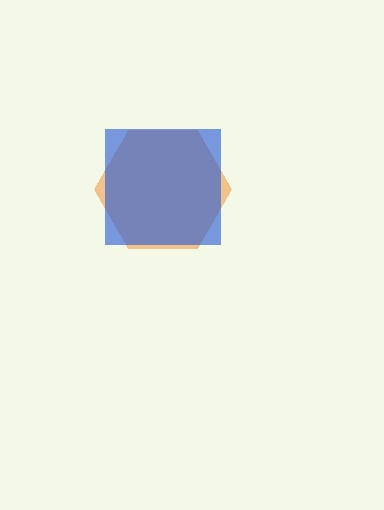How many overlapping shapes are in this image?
There are 2 overlapping shapes in the image.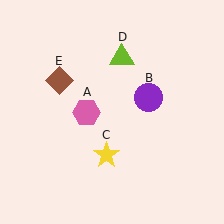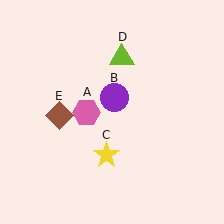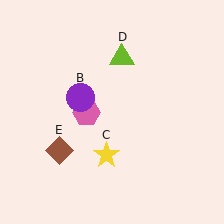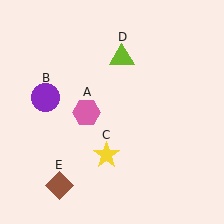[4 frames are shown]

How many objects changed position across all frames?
2 objects changed position: purple circle (object B), brown diamond (object E).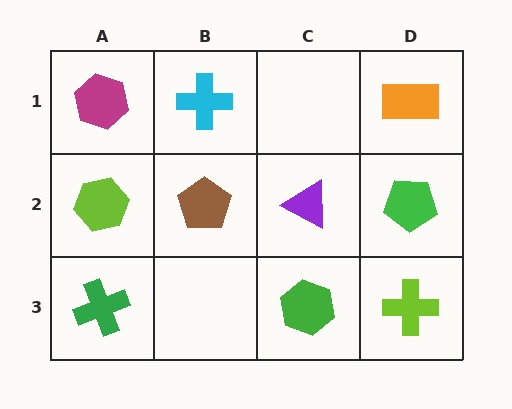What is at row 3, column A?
A green cross.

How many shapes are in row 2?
4 shapes.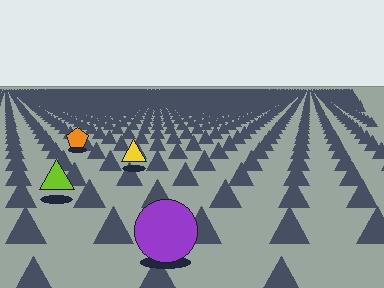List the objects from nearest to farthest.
From nearest to farthest: the purple circle, the lime triangle, the yellow triangle, the orange pentagon.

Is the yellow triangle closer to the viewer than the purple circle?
No. The purple circle is closer — you can tell from the texture gradient: the ground texture is coarser near it.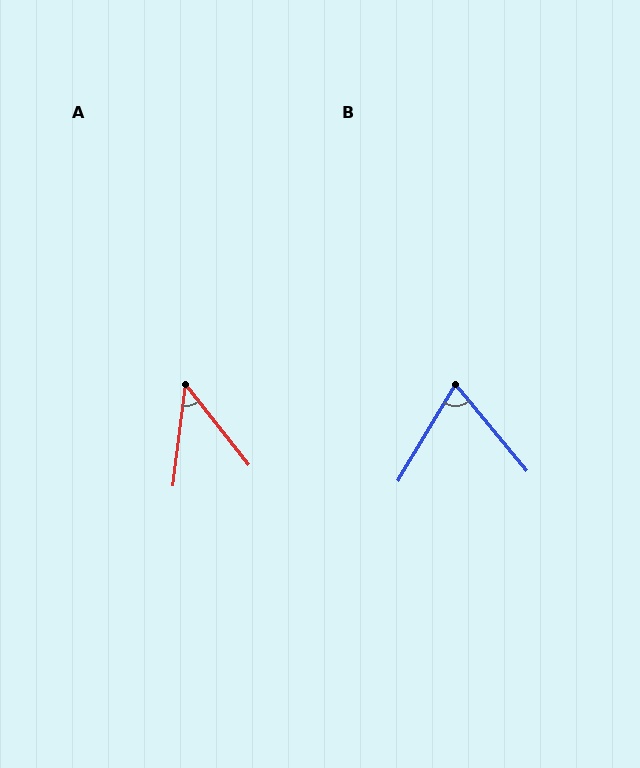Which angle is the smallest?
A, at approximately 45 degrees.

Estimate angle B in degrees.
Approximately 70 degrees.